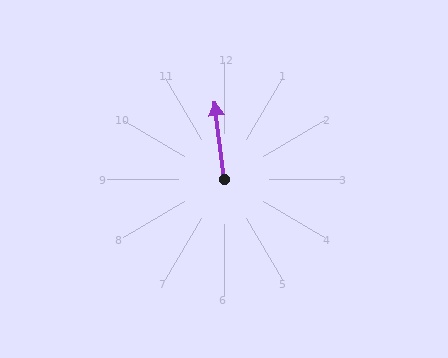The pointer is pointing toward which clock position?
Roughly 12 o'clock.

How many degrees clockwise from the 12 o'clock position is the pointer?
Approximately 353 degrees.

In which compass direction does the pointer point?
North.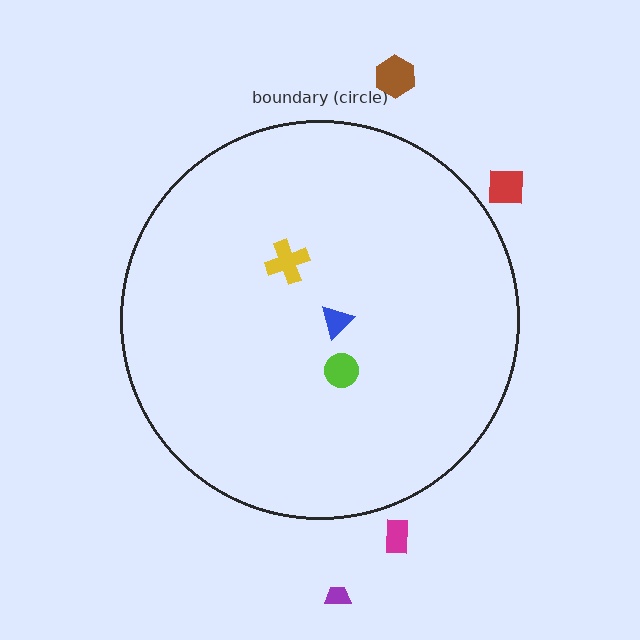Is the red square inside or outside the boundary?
Outside.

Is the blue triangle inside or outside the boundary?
Inside.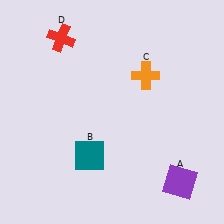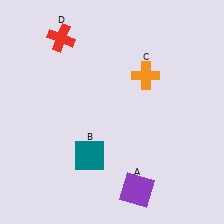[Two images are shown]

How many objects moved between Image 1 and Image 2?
1 object moved between the two images.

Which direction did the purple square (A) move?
The purple square (A) moved left.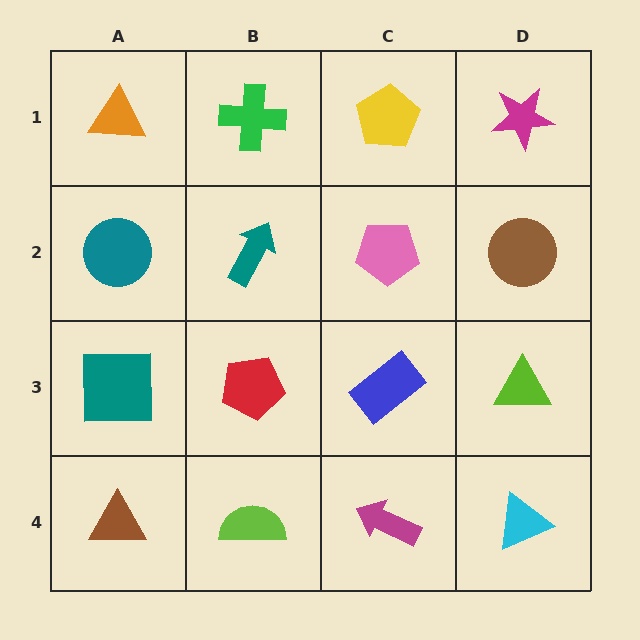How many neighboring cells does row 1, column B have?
3.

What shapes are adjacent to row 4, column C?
A blue rectangle (row 3, column C), a lime semicircle (row 4, column B), a cyan triangle (row 4, column D).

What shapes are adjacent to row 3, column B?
A teal arrow (row 2, column B), a lime semicircle (row 4, column B), a teal square (row 3, column A), a blue rectangle (row 3, column C).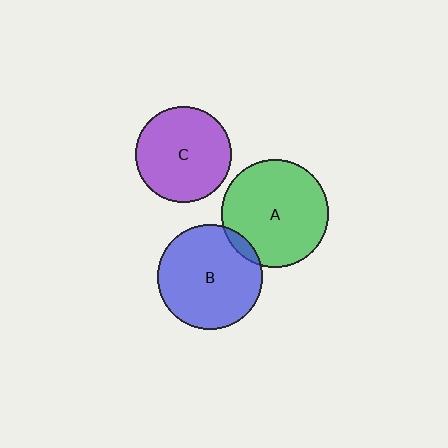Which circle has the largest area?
Circle A (green).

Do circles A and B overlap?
Yes.